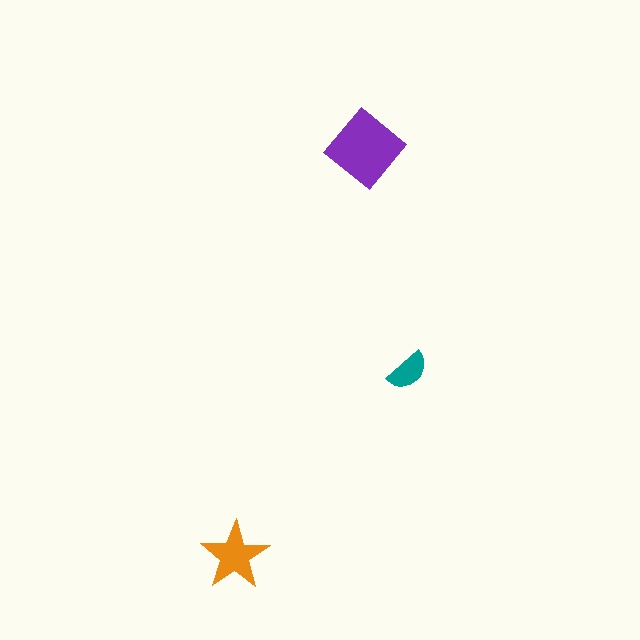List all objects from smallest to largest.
The teal semicircle, the orange star, the purple diamond.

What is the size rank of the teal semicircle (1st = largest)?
3rd.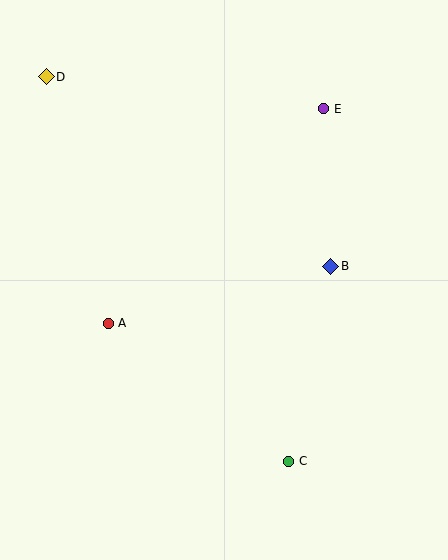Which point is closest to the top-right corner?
Point E is closest to the top-right corner.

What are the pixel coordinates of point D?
Point D is at (46, 77).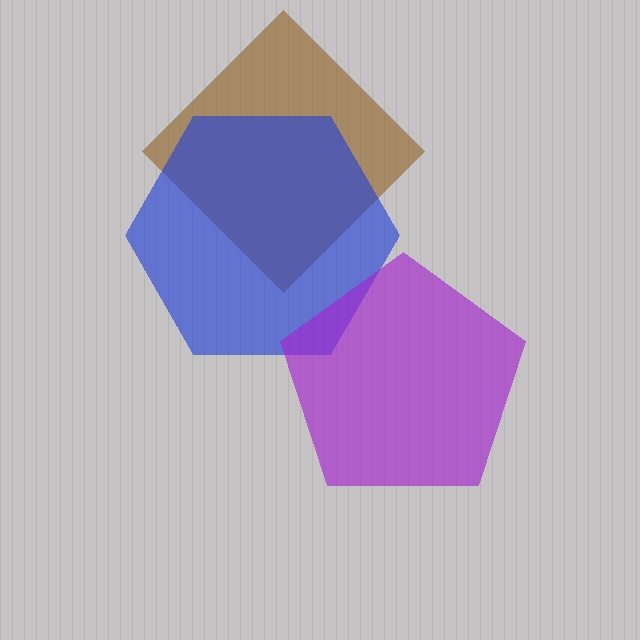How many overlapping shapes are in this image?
There are 3 overlapping shapes in the image.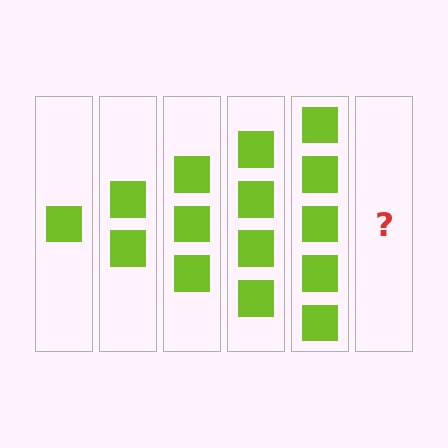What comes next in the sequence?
The next element should be 6 squares.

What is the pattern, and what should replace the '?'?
The pattern is that each step adds one more square. The '?' should be 6 squares.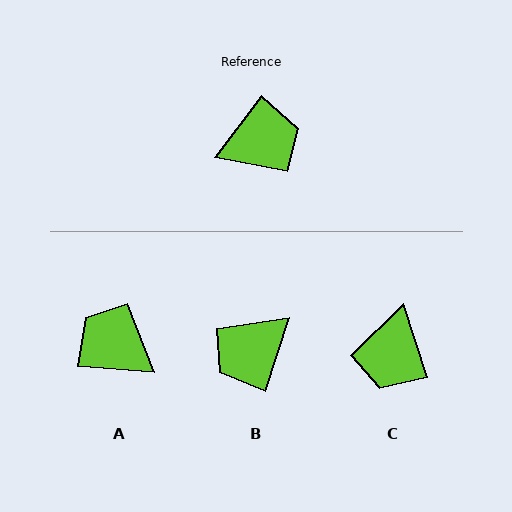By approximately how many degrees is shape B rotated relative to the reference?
Approximately 161 degrees clockwise.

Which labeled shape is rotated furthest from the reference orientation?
B, about 161 degrees away.